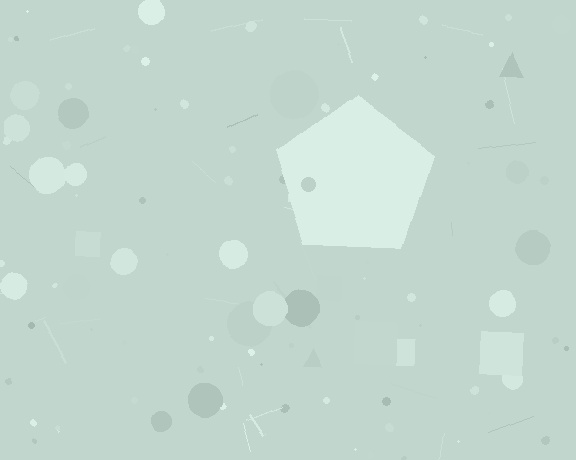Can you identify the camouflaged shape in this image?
The camouflaged shape is a pentagon.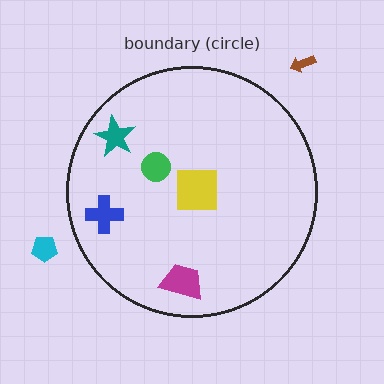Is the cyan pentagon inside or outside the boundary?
Outside.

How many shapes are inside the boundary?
5 inside, 2 outside.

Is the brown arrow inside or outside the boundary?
Outside.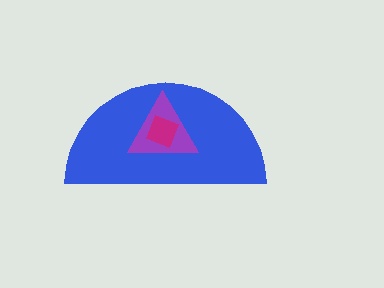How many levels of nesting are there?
3.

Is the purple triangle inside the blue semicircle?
Yes.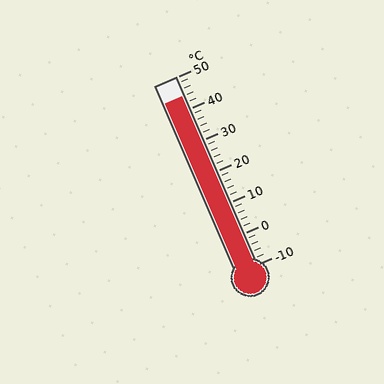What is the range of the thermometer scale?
The thermometer scale ranges from -10°C to 50°C.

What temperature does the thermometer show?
The thermometer shows approximately 44°C.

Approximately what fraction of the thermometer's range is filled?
The thermometer is filled to approximately 90% of its range.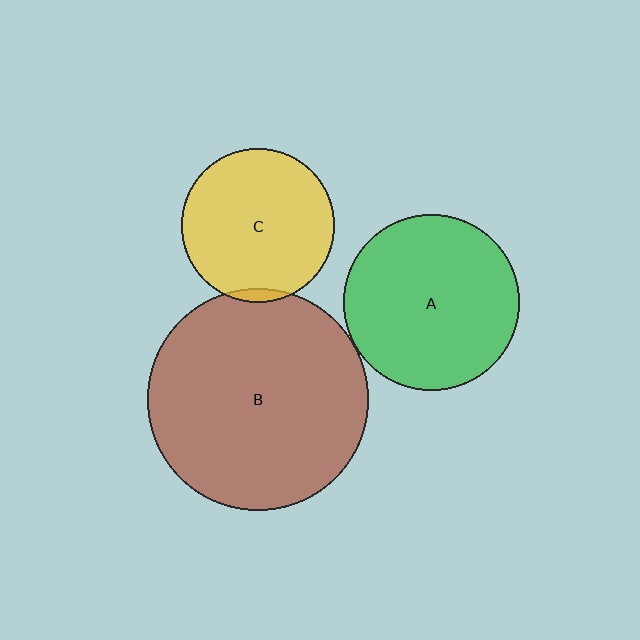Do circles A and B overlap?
Yes.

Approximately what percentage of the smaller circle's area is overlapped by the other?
Approximately 5%.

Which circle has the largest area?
Circle B (brown).